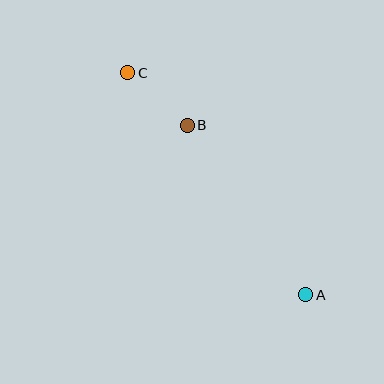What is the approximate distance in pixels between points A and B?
The distance between A and B is approximately 207 pixels.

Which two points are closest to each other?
Points B and C are closest to each other.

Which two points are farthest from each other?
Points A and C are farthest from each other.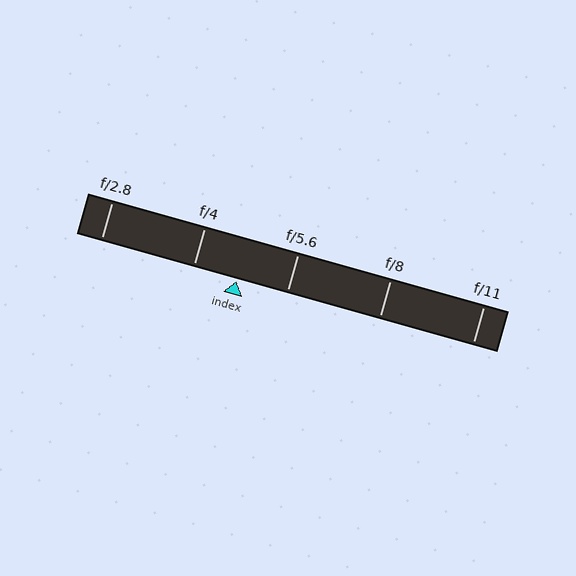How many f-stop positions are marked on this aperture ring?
There are 5 f-stop positions marked.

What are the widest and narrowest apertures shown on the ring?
The widest aperture shown is f/2.8 and the narrowest is f/11.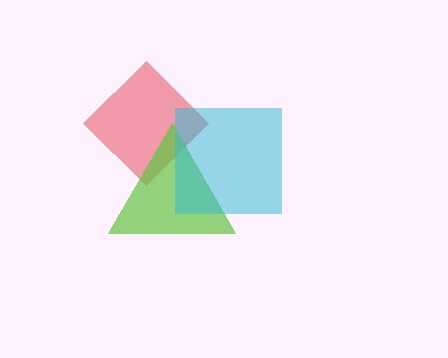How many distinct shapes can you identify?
There are 3 distinct shapes: a red diamond, a lime triangle, a cyan square.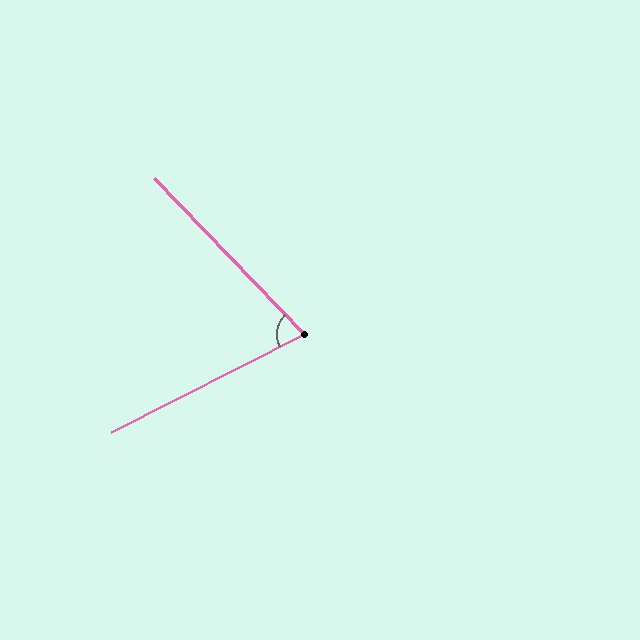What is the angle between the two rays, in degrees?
Approximately 73 degrees.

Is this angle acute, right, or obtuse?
It is acute.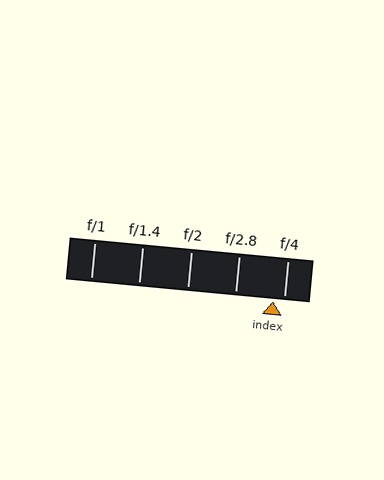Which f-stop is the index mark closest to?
The index mark is closest to f/4.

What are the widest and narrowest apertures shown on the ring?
The widest aperture shown is f/1 and the narrowest is f/4.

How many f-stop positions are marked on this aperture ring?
There are 5 f-stop positions marked.